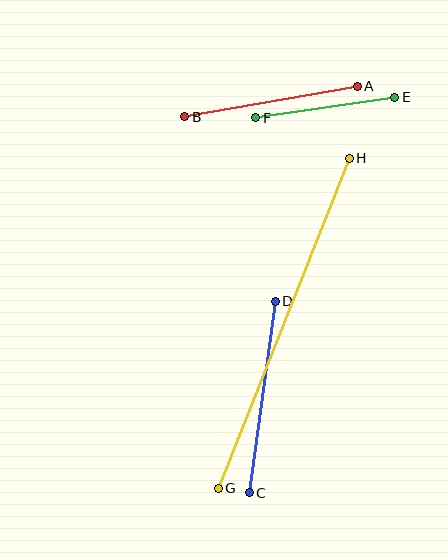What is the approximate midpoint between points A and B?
The midpoint is at approximately (271, 101) pixels.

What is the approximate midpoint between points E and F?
The midpoint is at approximately (325, 108) pixels.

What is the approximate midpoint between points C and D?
The midpoint is at approximately (262, 397) pixels.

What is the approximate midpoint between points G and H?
The midpoint is at approximately (284, 323) pixels.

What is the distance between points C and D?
The distance is approximately 193 pixels.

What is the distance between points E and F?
The distance is approximately 140 pixels.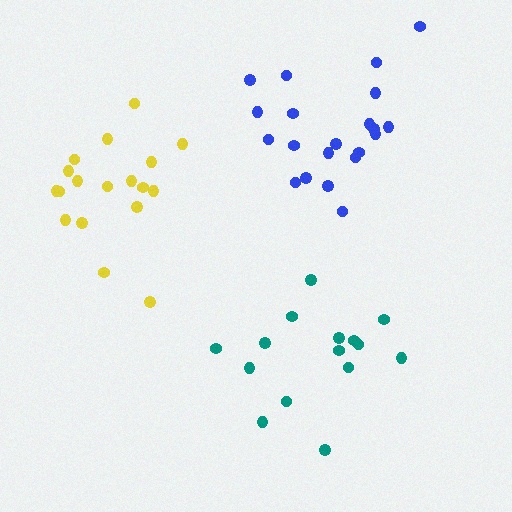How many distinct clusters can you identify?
There are 3 distinct clusters.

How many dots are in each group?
Group 1: 15 dots, Group 2: 21 dots, Group 3: 18 dots (54 total).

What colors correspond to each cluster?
The clusters are colored: teal, blue, yellow.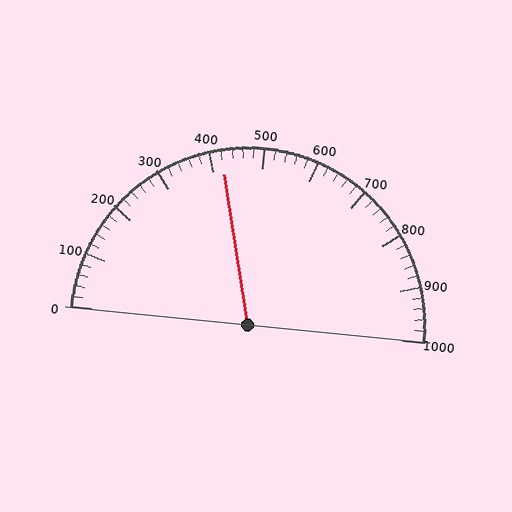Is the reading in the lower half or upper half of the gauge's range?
The reading is in the lower half of the range (0 to 1000).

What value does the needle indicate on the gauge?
The needle indicates approximately 420.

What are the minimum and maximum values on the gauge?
The gauge ranges from 0 to 1000.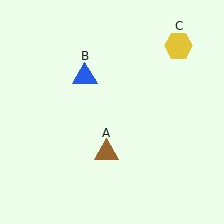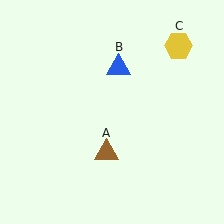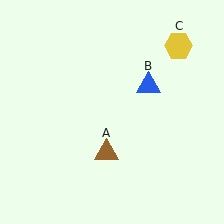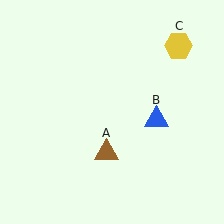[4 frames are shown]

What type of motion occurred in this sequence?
The blue triangle (object B) rotated clockwise around the center of the scene.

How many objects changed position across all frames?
1 object changed position: blue triangle (object B).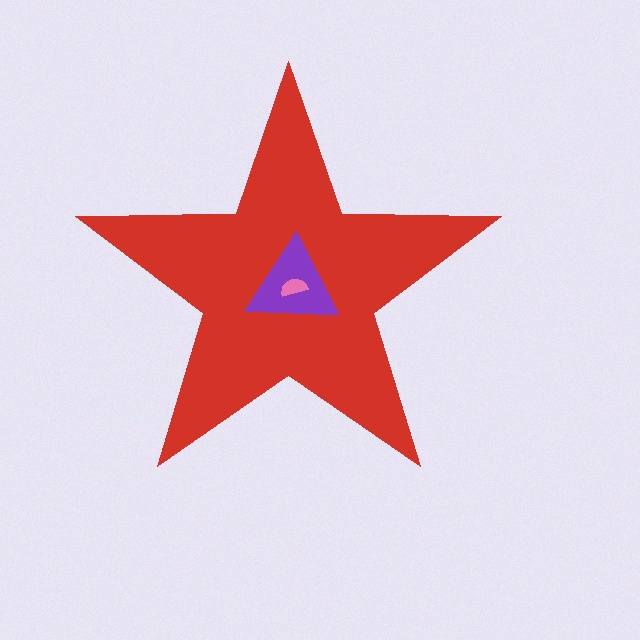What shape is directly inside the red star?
The purple triangle.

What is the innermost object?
The pink semicircle.